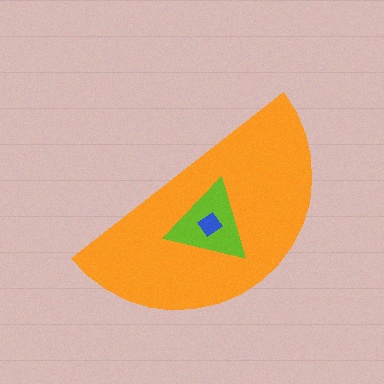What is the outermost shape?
The orange semicircle.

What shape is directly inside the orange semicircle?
The lime triangle.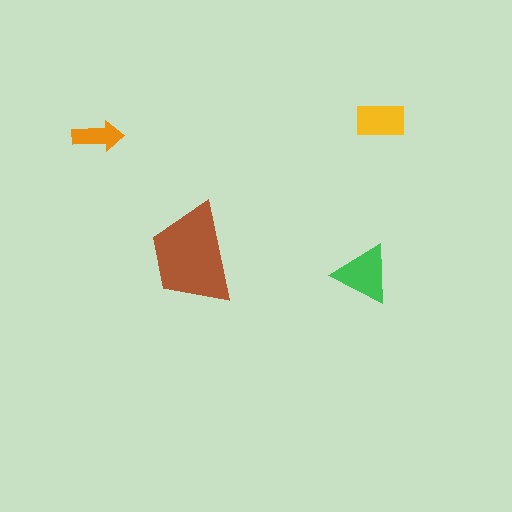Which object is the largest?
The brown trapezoid.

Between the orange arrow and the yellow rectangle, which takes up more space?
The yellow rectangle.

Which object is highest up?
The yellow rectangle is topmost.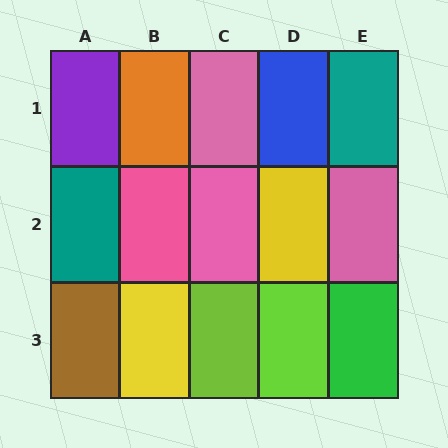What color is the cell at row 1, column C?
Pink.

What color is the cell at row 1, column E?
Teal.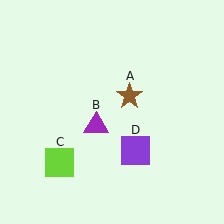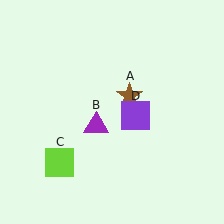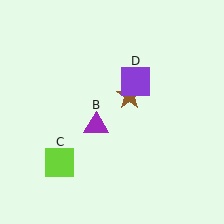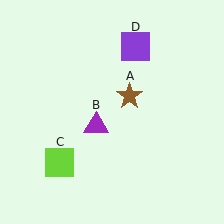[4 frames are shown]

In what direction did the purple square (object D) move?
The purple square (object D) moved up.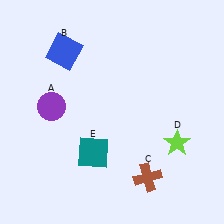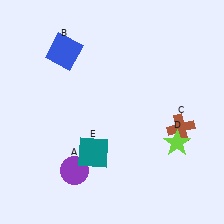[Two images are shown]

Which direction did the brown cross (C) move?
The brown cross (C) moved up.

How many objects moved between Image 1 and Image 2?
2 objects moved between the two images.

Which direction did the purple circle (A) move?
The purple circle (A) moved down.